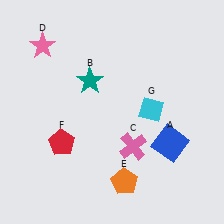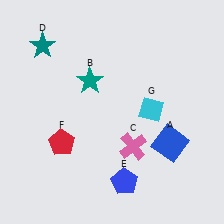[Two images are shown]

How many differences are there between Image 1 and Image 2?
There are 2 differences between the two images.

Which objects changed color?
D changed from pink to teal. E changed from orange to blue.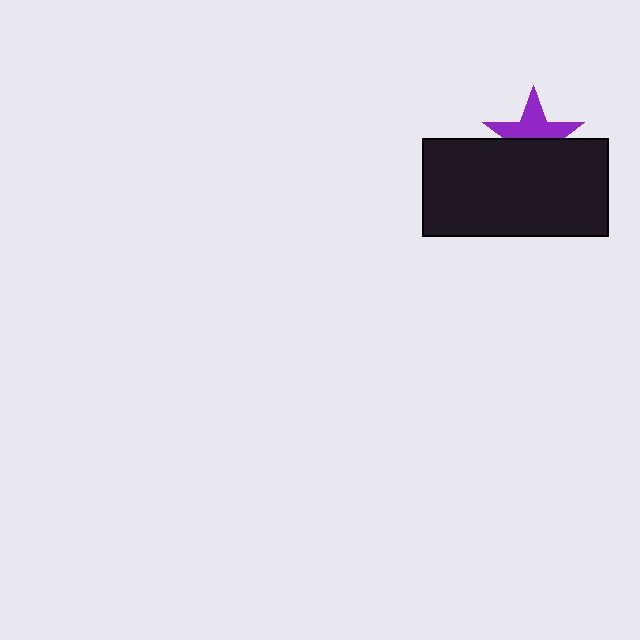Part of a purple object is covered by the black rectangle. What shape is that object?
It is a star.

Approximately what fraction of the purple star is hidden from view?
Roughly 48% of the purple star is hidden behind the black rectangle.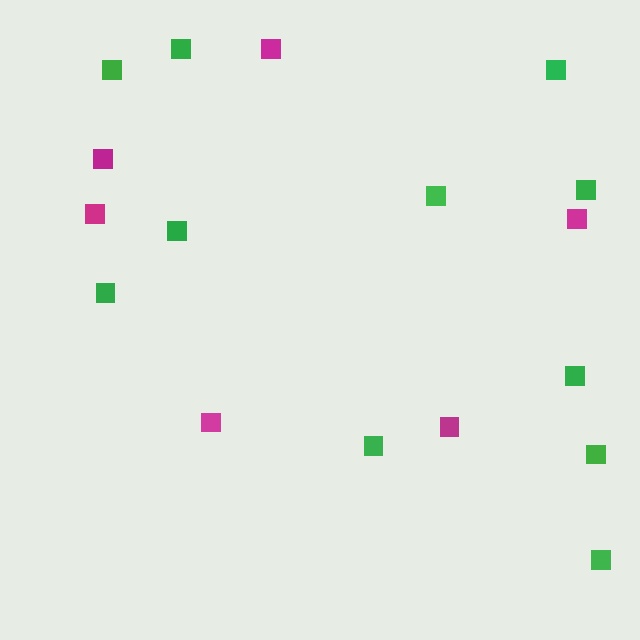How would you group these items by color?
There are 2 groups: one group of magenta squares (6) and one group of green squares (11).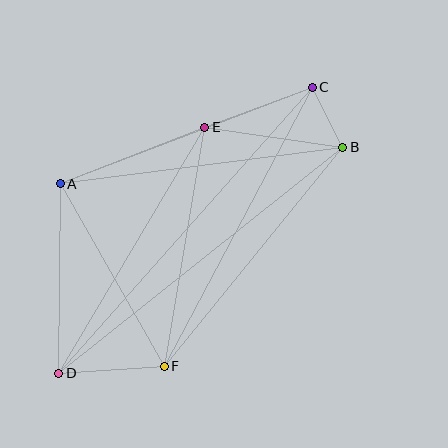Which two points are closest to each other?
Points B and C are closest to each other.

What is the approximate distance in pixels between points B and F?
The distance between B and F is approximately 283 pixels.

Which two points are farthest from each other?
Points C and D are farthest from each other.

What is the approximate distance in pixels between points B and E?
The distance between B and E is approximately 140 pixels.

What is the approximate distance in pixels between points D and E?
The distance between D and E is approximately 286 pixels.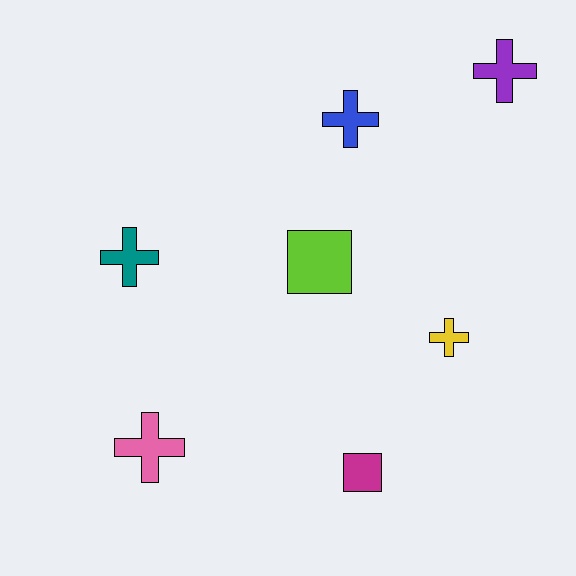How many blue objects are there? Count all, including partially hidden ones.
There is 1 blue object.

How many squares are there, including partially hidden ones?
There are 2 squares.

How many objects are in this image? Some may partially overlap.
There are 7 objects.